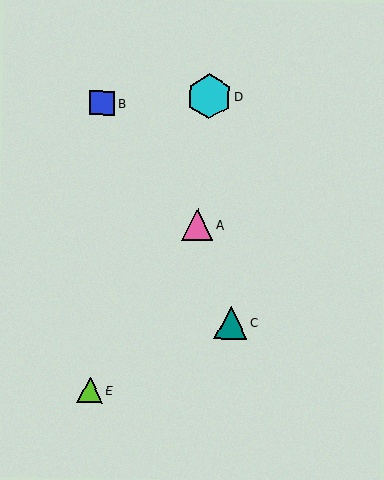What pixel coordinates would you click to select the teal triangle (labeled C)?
Click at (231, 323) to select the teal triangle C.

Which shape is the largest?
The cyan hexagon (labeled D) is the largest.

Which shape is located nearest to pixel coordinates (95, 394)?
The lime triangle (labeled E) at (90, 390) is nearest to that location.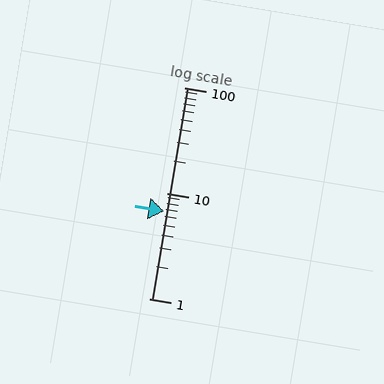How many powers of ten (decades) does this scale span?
The scale spans 2 decades, from 1 to 100.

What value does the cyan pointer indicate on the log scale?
The pointer indicates approximately 6.7.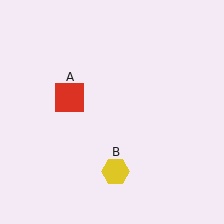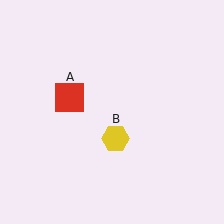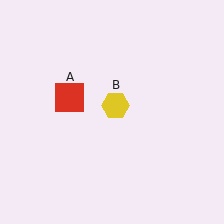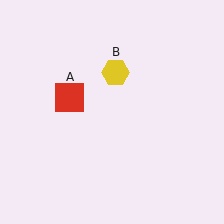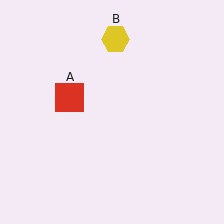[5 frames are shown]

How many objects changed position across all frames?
1 object changed position: yellow hexagon (object B).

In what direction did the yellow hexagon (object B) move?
The yellow hexagon (object B) moved up.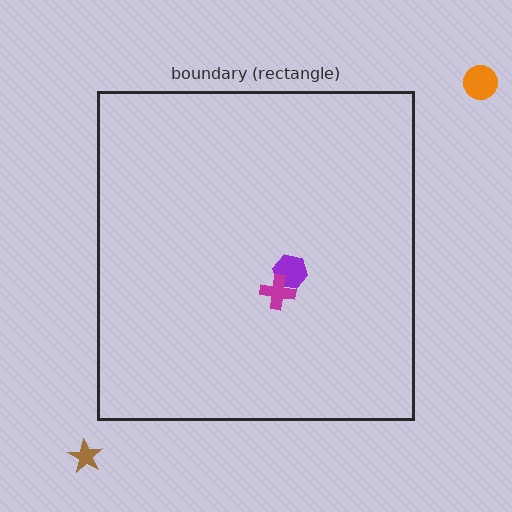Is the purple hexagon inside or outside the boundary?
Inside.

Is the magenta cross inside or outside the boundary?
Inside.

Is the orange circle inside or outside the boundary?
Outside.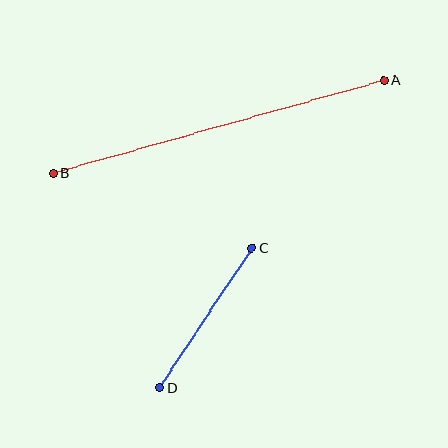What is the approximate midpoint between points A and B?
The midpoint is at approximately (219, 127) pixels.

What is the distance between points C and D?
The distance is approximately 167 pixels.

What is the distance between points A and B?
The distance is approximately 343 pixels.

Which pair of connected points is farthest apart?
Points A and B are farthest apart.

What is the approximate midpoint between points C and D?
The midpoint is at approximately (206, 318) pixels.